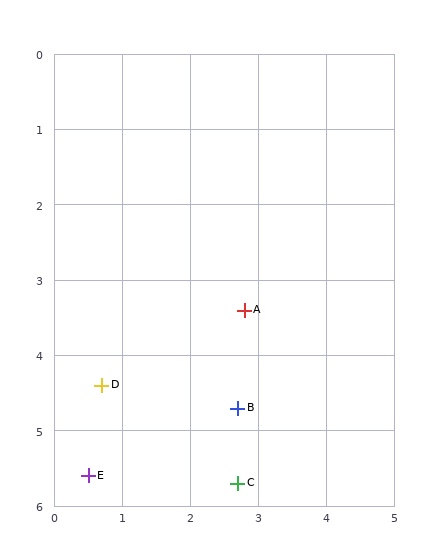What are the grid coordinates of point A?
Point A is at approximately (2.8, 3.4).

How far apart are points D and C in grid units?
Points D and C are about 2.4 grid units apart.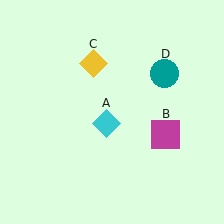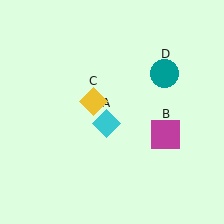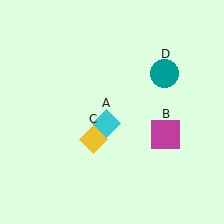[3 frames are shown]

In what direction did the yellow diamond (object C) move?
The yellow diamond (object C) moved down.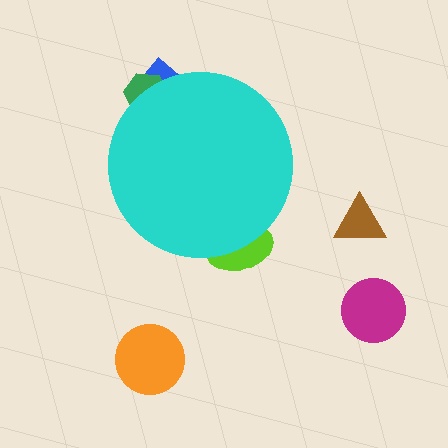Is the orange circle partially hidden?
No, the orange circle is fully visible.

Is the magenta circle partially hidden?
No, the magenta circle is fully visible.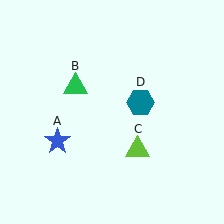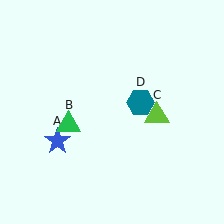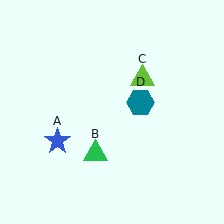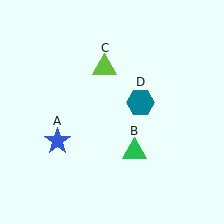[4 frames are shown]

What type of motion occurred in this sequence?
The green triangle (object B), lime triangle (object C) rotated counterclockwise around the center of the scene.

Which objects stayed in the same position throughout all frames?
Blue star (object A) and teal hexagon (object D) remained stationary.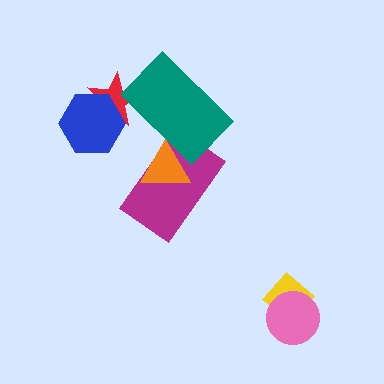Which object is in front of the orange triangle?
The teal rectangle is in front of the orange triangle.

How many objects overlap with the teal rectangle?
3 objects overlap with the teal rectangle.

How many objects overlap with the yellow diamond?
1 object overlaps with the yellow diamond.